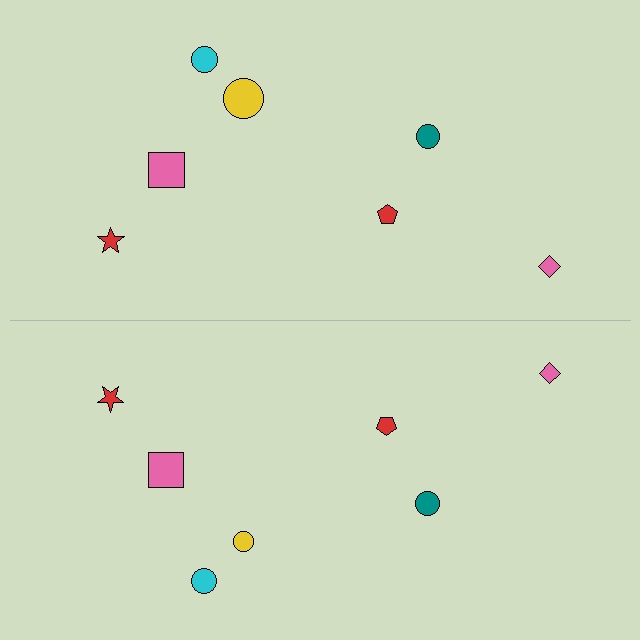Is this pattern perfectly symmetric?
No, the pattern is not perfectly symmetric. The yellow circle on the bottom side has a different size than its mirror counterpart.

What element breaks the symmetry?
The yellow circle on the bottom side has a different size than its mirror counterpart.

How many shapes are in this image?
There are 14 shapes in this image.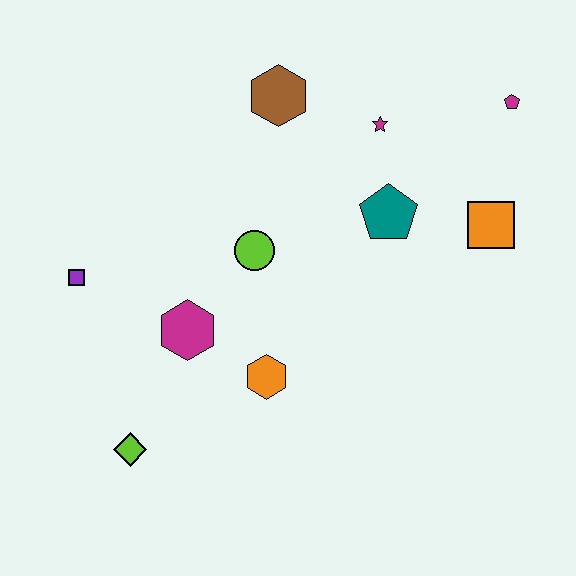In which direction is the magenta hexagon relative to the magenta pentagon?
The magenta hexagon is to the left of the magenta pentagon.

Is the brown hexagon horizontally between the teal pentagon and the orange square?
No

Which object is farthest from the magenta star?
The lime diamond is farthest from the magenta star.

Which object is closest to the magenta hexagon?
The orange hexagon is closest to the magenta hexagon.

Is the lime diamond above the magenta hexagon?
No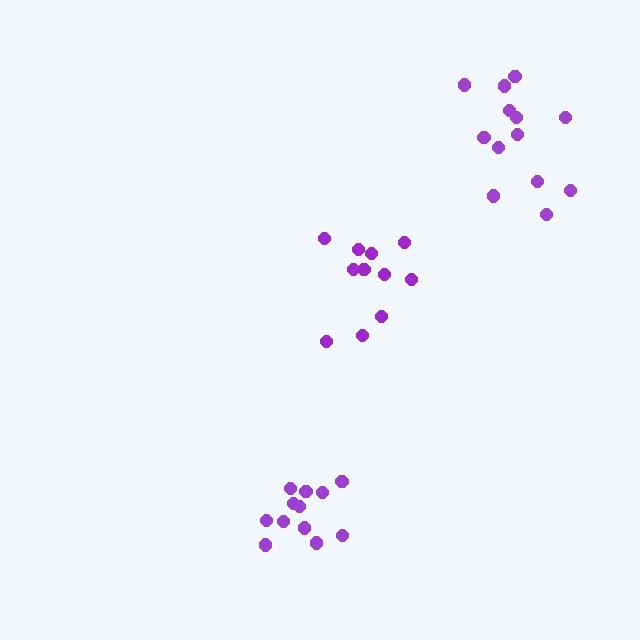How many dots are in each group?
Group 1: 11 dots, Group 2: 12 dots, Group 3: 13 dots (36 total).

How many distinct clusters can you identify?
There are 3 distinct clusters.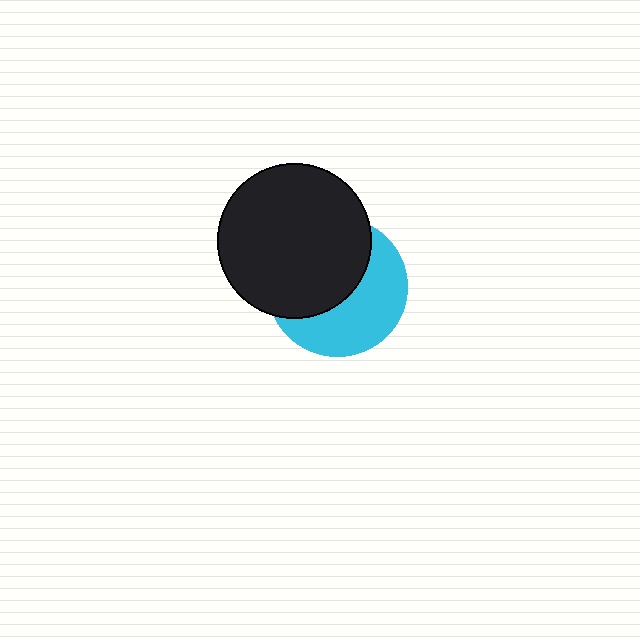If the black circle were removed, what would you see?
You would see the complete cyan circle.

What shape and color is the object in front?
The object in front is a black circle.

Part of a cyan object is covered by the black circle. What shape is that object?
It is a circle.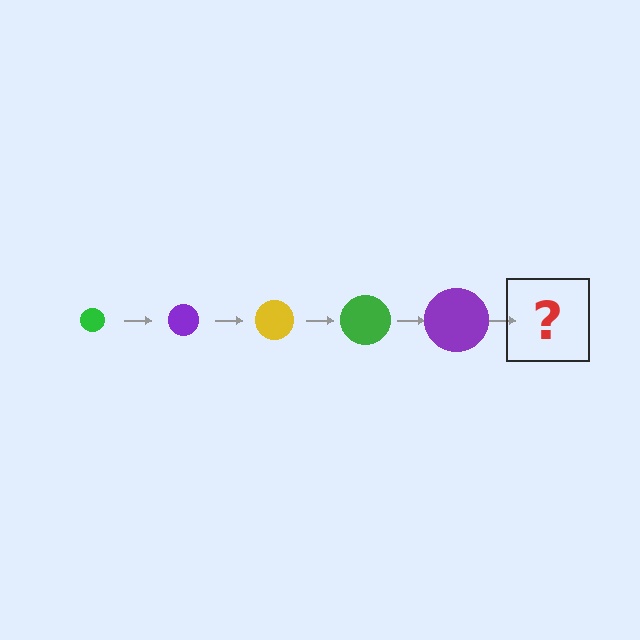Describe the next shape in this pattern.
It should be a yellow circle, larger than the previous one.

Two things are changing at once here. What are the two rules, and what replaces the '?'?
The two rules are that the circle grows larger each step and the color cycles through green, purple, and yellow. The '?' should be a yellow circle, larger than the previous one.